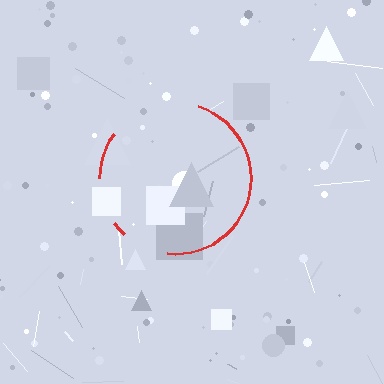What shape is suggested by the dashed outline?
The dashed outline suggests a circle.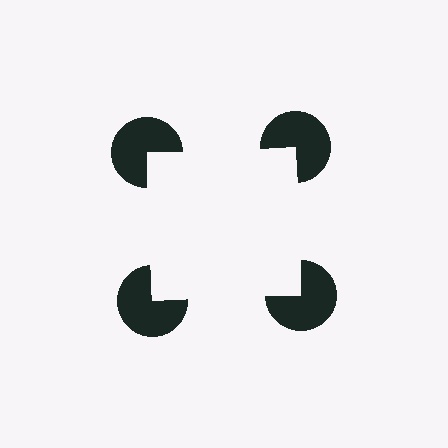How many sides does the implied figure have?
4 sides.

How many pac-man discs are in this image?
There are 4 — one at each vertex of the illusory square.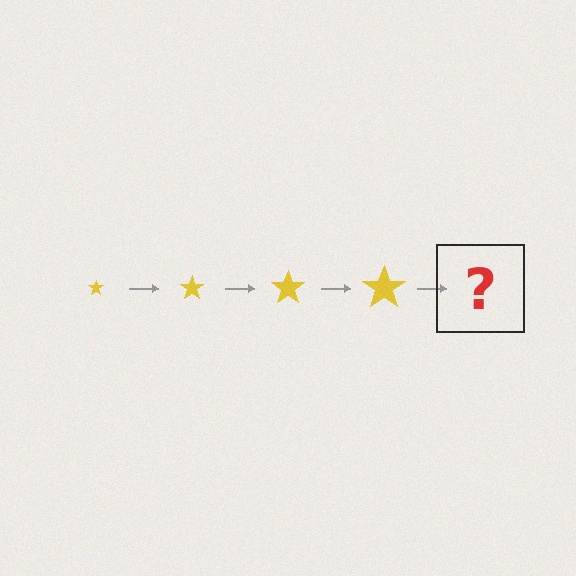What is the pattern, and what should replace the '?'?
The pattern is that the star gets progressively larger each step. The '?' should be a yellow star, larger than the previous one.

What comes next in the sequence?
The next element should be a yellow star, larger than the previous one.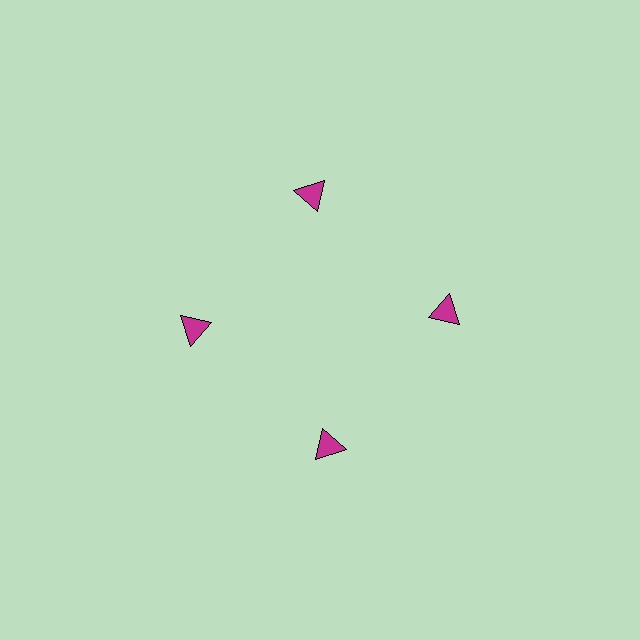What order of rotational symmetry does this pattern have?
This pattern has 4-fold rotational symmetry.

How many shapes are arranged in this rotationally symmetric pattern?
There are 4 shapes, arranged in 4 groups of 1.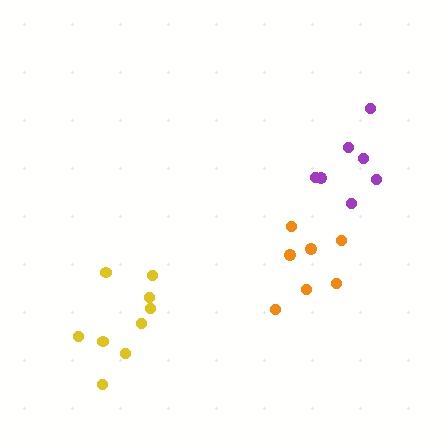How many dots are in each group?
Group 1: 9 dots, Group 2: 7 dots, Group 3: 7 dots (23 total).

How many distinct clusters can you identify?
There are 3 distinct clusters.